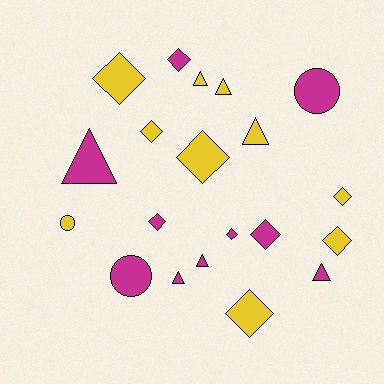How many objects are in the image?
There are 20 objects.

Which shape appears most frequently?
Diamond, with 10 objects.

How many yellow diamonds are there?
There are 6 yellow diamonds.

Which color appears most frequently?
Magenta, with 10 objects.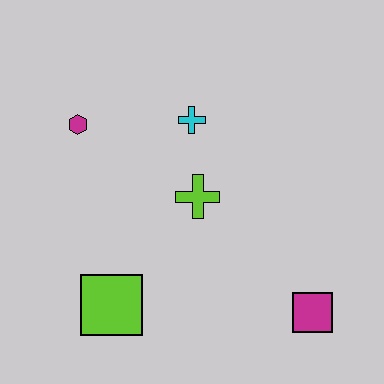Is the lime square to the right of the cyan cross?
No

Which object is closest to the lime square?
The lime cross is closest to the lime square.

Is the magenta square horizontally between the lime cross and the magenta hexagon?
No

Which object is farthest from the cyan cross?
The magenta square is farthest from the cyan cross.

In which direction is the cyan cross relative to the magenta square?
The cyan cross is above the magenta square.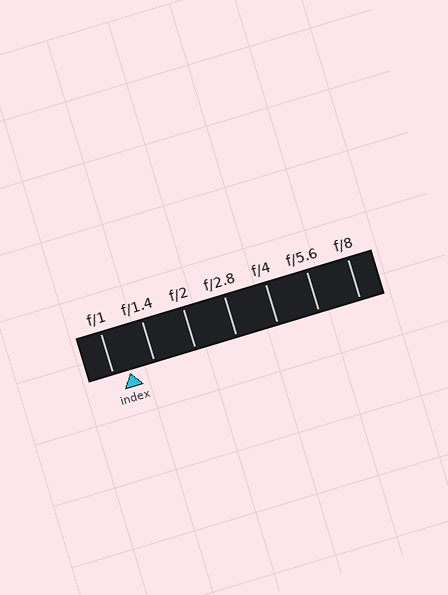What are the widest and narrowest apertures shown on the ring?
The widest aperture shown is f/1 and the narrowest is f/8.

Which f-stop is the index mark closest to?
The index mark is closest to f/1.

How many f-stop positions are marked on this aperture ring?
There are 7 f-stop positions marked.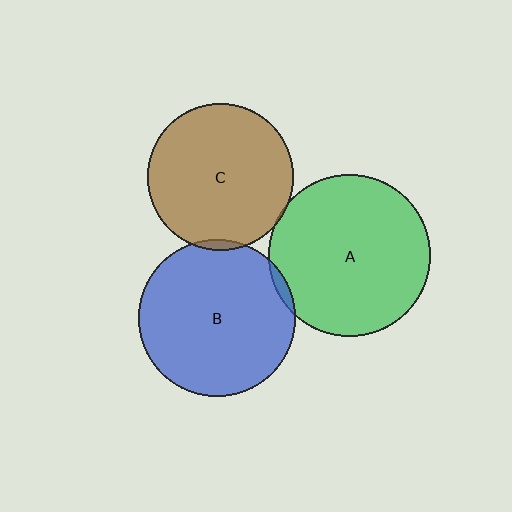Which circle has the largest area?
Circle A (green).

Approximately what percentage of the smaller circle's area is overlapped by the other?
Approximately 5%.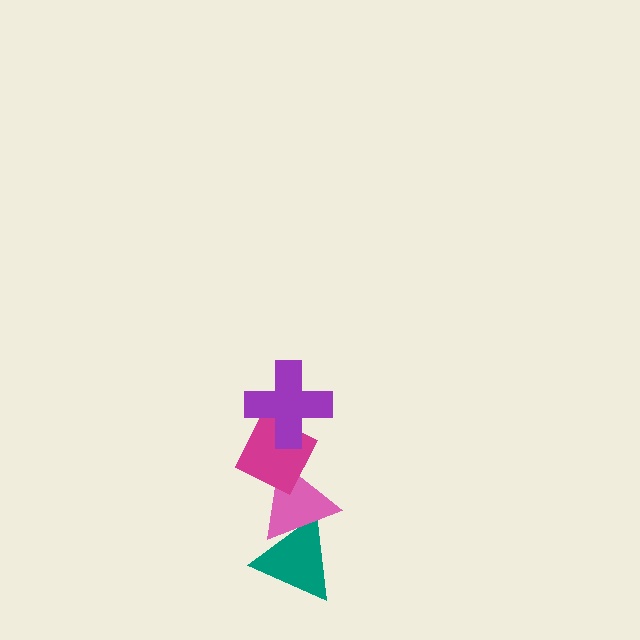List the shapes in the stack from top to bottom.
From top to bottom: the purple cross, the magenta diamond, the pink triangle, the teal triangle.